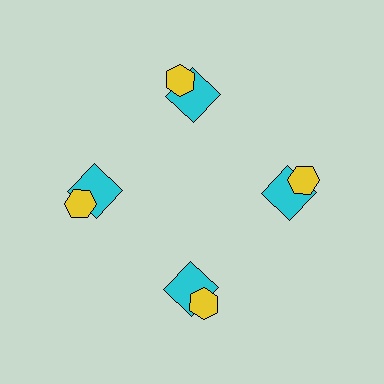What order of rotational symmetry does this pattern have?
This pattern has 4-fold rotational symmetry.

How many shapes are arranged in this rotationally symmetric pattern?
There are 8 shapes, arranged in 4 groups of 2.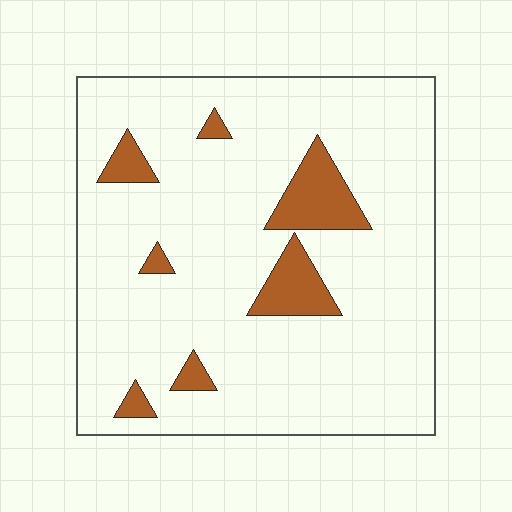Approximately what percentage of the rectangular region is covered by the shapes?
Approximately 10%.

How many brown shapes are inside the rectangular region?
7.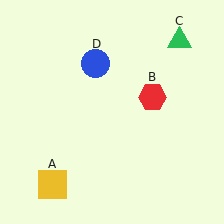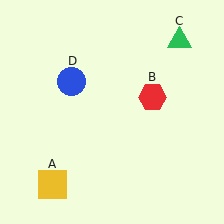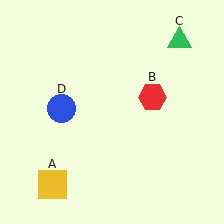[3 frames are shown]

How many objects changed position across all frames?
1 object changed position: blue circle (object D).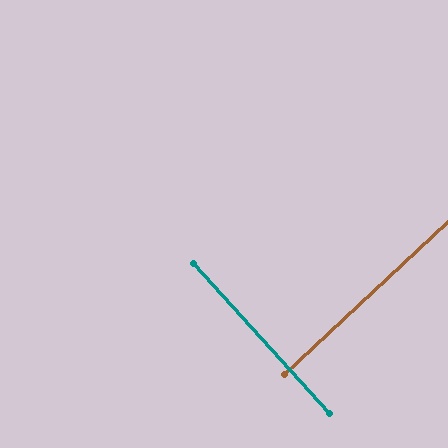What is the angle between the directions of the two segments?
Approximately 89 degrees.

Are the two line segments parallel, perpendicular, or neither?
Perpendicular — they meet at approximately 89°.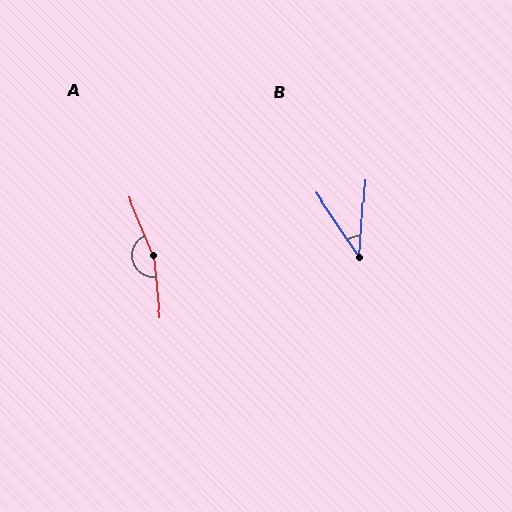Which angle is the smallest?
B, at approximately 38 degrees.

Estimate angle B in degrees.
Approximately 38 degrees.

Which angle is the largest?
A, at approximately 164 degrees.